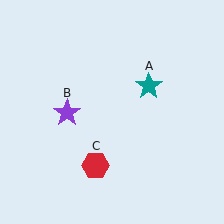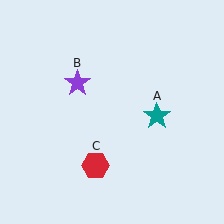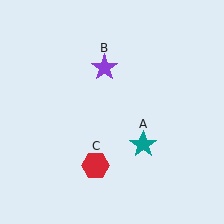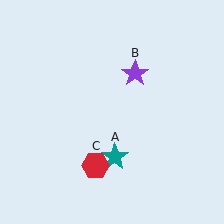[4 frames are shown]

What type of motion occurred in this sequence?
The teal star (object A), purple star (object B) rotated clockwise around the center of the scene.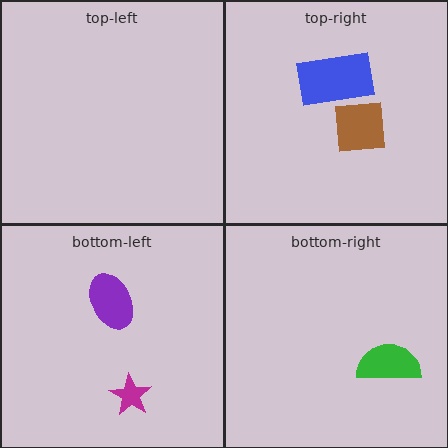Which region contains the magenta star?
The bottom-left region.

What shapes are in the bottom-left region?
The purple ellipse, the magenta star.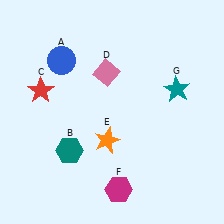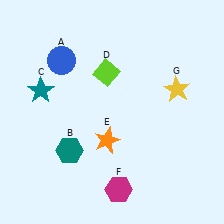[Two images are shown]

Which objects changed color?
C changed from red to teal. D changed from pink to lime. G changed from teal to yellow.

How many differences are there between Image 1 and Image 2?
There are 3 differences between the two images.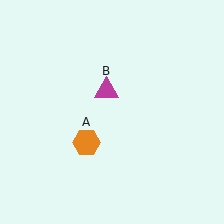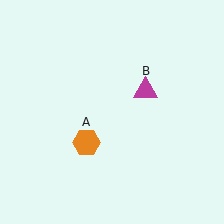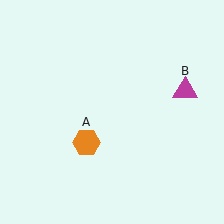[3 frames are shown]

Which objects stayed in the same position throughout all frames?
Orange hexagon (object A) remained stationary.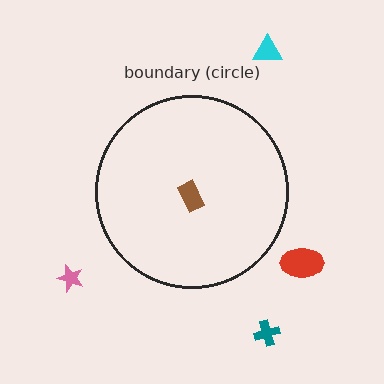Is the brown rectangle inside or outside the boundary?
Inside.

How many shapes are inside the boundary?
1 inside, 4 outside.